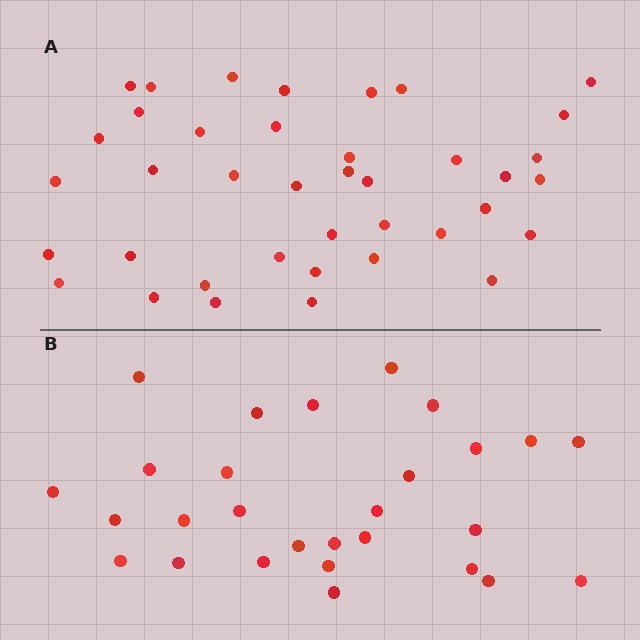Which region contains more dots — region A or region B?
Region A (the top region) has more dots.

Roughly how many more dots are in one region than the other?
Region A has roughly 12 or so more dots than region B.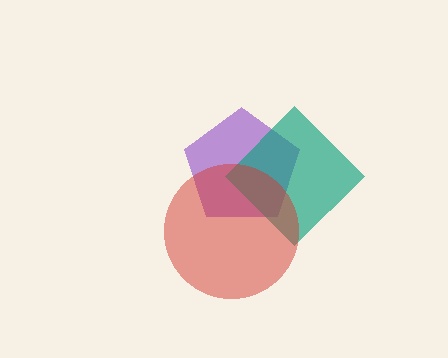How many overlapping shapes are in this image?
There are 3 overlapping shapes in the image.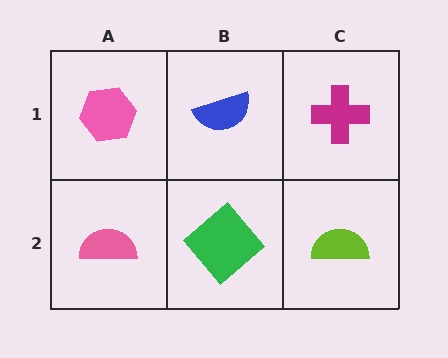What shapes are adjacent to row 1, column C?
A lime semicircle (row 2, column C), a blue semicircle (row 1, column B).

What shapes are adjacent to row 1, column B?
A green diamond (row 2, column B), a pink hexagon (row 1, column A), a magenta cross (row 1, column C).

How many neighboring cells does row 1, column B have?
3.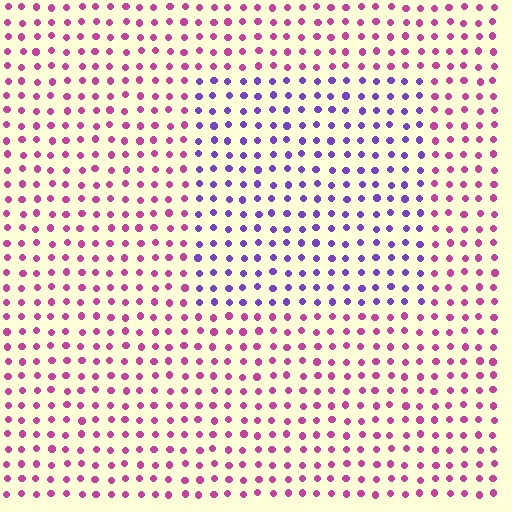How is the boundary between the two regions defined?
The boundary is defined purely by a slight shift in hue (about 52 degrees). Spacing, size, and orientation are identical on both sides.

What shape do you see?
I see a rectangle.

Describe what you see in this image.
The image is filled with small magenta elements in a uniform arrangement. A rectangle-shaped region is visible where the elements are tinted to a slightly different hue, forming a subtle color boundary.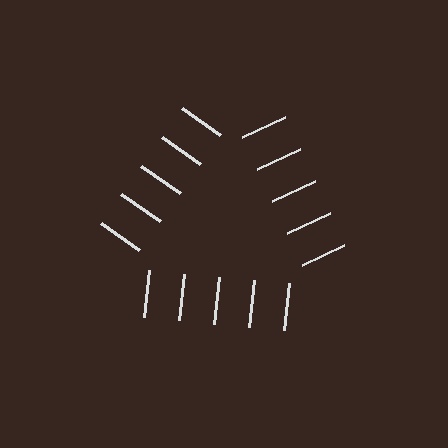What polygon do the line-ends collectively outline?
An illusory triangle — the line segments terminate on its edges but no continuous stroke is drawn.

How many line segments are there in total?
15 — 5 along each of the 3 edges.